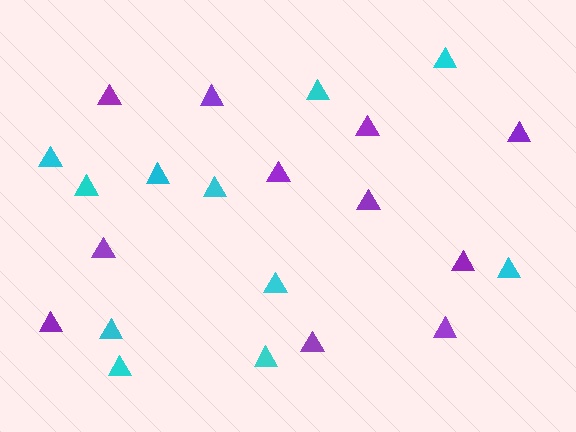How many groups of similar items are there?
There are 2 groups: one group of purple triangles (11) and one group of cyan triangles (11).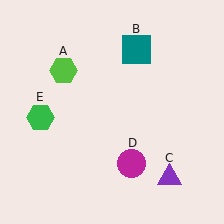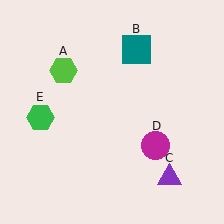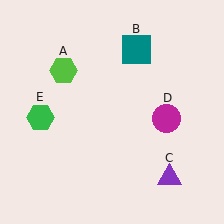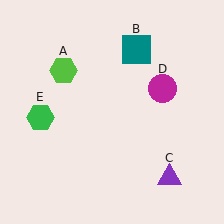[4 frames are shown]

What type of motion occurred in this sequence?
The magenta circle (object D) rotated counterclockwise around the center of the scene.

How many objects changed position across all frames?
1 object changed position: magenta circle (object D).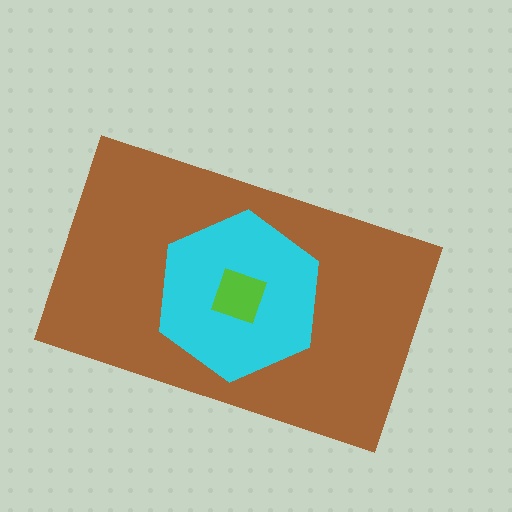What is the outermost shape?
The brown rectangle.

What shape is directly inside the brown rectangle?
The cyan hexagon.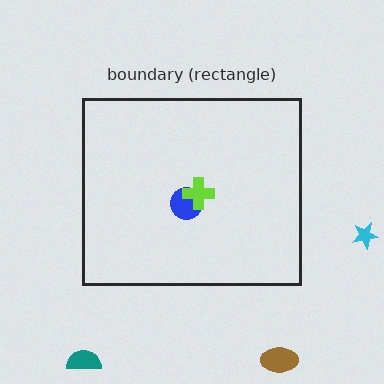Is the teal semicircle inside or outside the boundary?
Outside.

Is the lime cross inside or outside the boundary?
Inside.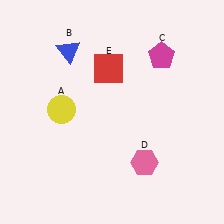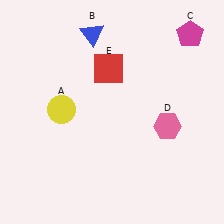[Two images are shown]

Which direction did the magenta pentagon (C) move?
The magenta pentagon (C) moved right.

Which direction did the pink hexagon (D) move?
The pink hexagon (D) moved up.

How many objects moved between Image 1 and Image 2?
3 objects moved between the two images.